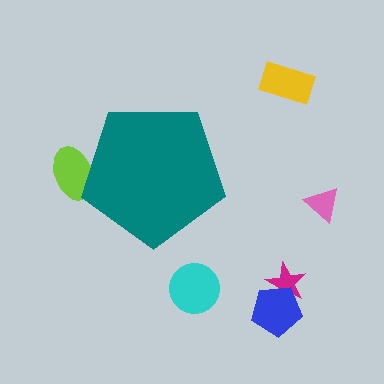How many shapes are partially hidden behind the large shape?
1 shape is partially hidden.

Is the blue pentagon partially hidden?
No, the blue pentagon is fully visible.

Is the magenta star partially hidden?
No, the magenta star is fully visible.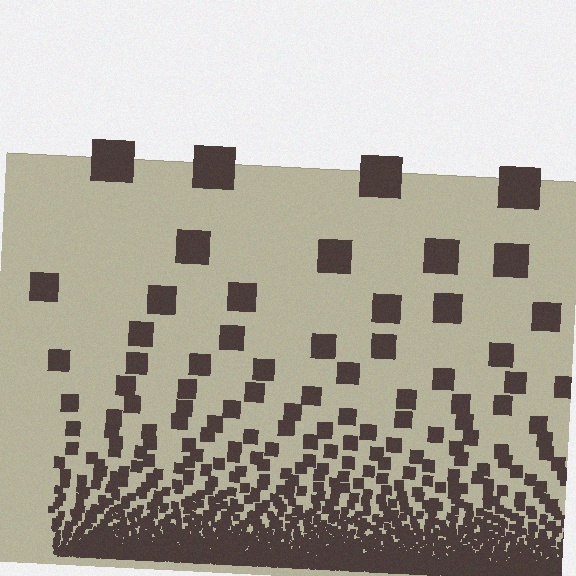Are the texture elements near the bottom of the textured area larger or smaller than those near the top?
Smaller. The gradient is inverted — elements near the bottom are smaller and denser.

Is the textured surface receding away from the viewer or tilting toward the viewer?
The surface appears to tilt toward the viewer. Texture elements get larger and sparser toward the top.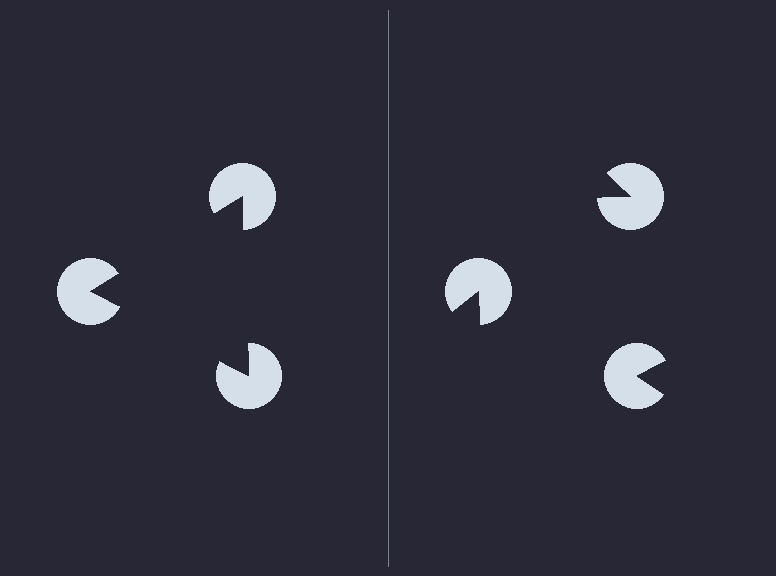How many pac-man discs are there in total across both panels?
6 — 3 on each side.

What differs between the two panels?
The pac-man discs are positioned identically on both sides; only the wedge orientations differ. On the left they align to a triangle; on the right they are misaligned.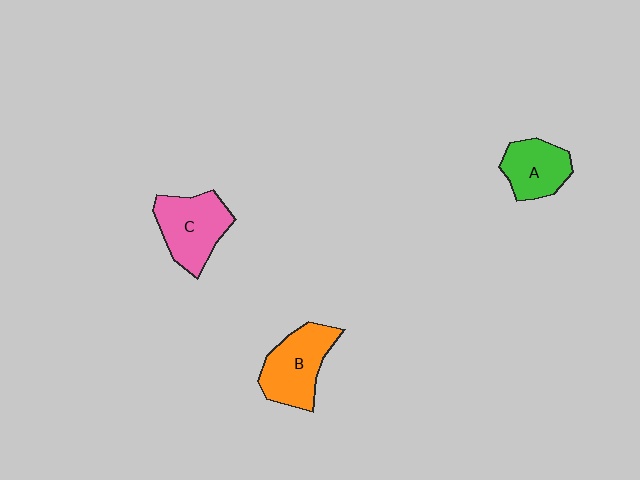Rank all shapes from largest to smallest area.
From largest to smallest: B (orange), C (pink), A (green).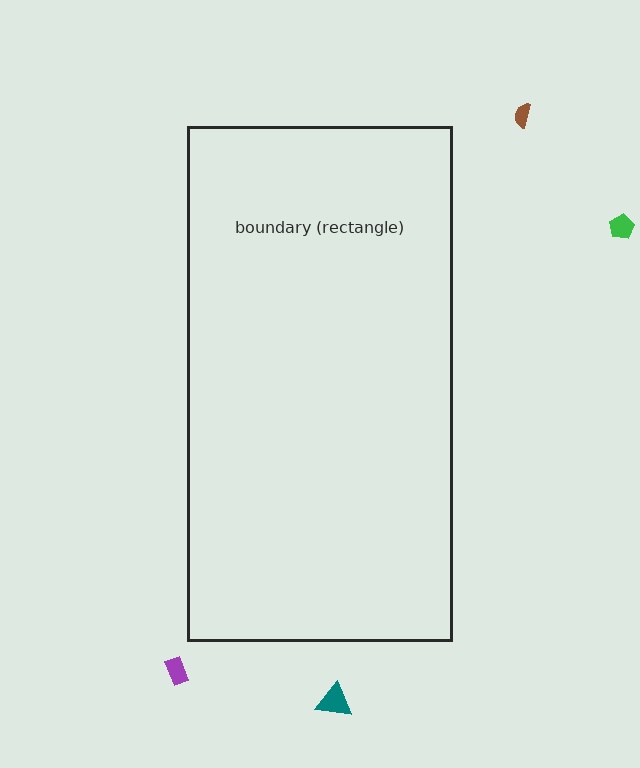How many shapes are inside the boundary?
0 inside, 4 outside.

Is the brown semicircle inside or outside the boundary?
Outside.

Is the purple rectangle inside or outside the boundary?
Outside.